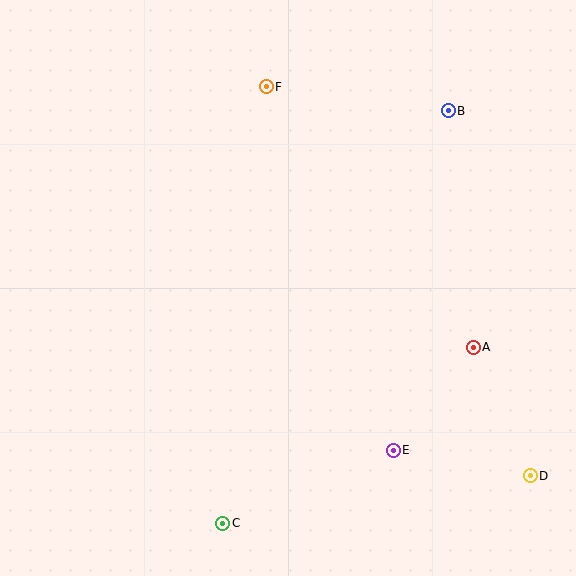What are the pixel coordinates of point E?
Point E is at (393, 450).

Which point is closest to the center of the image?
Point E at (393, 450) is closest to the center.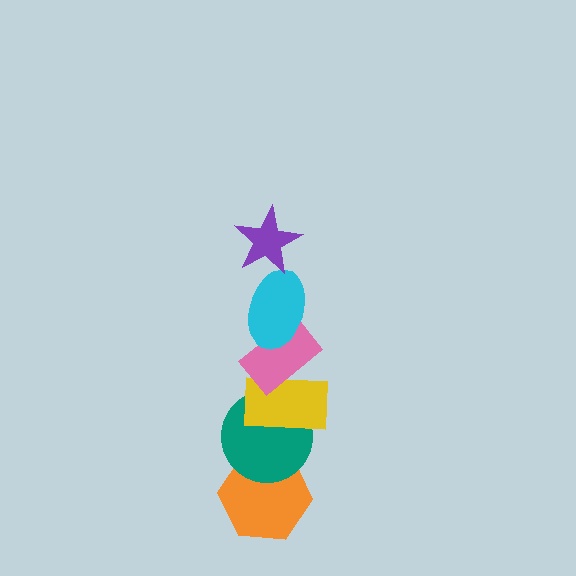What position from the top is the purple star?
The purple star is 1st from the top.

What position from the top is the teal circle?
The teal circle is 5th from the top.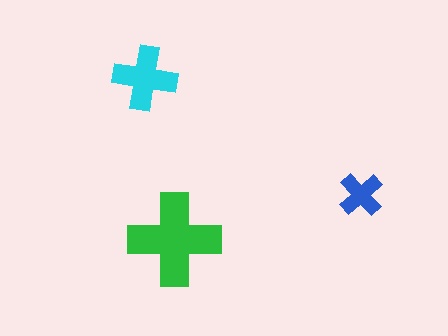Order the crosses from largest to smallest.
the green one, the cyan one, the blue one.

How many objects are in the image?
There are 3 objects in the image.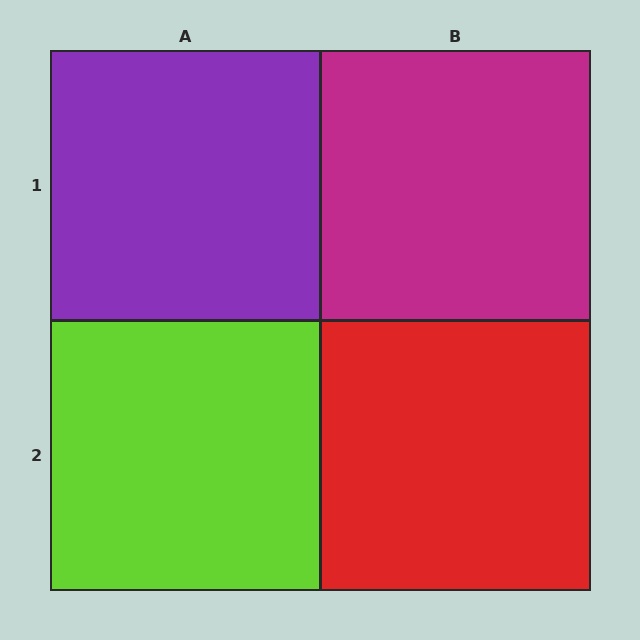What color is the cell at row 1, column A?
Purple.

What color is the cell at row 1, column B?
Magenta.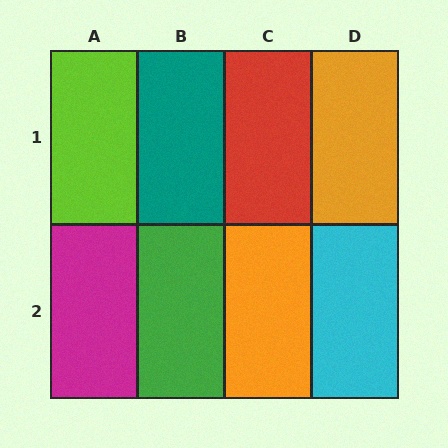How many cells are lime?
1 cell is lime.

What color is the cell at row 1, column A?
Lime.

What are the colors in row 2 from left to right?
Magenta, green, orange, cyan.